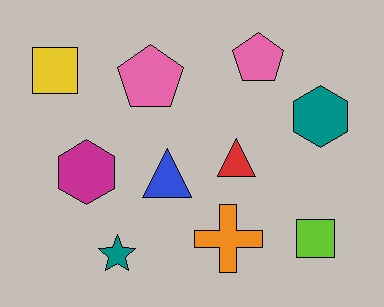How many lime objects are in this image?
There is 1 lime object.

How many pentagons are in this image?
There are 2 pentagons.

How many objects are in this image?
There are 10 objects.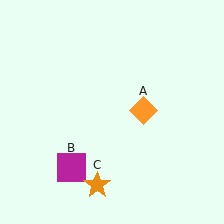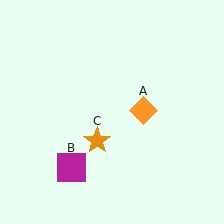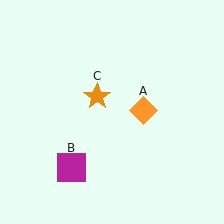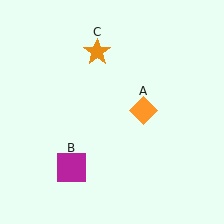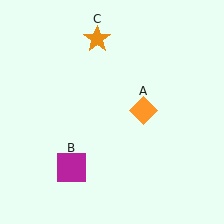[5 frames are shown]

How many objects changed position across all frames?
1 object changed position: orange star (object C).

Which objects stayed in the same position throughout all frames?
Orange diamond (object A) and magenta square (object B) remained stationary.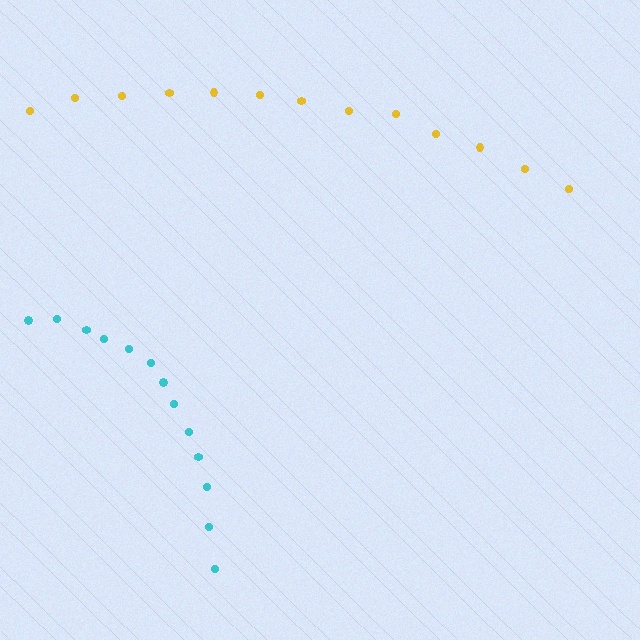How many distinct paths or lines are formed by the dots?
There are 2 distinct paths.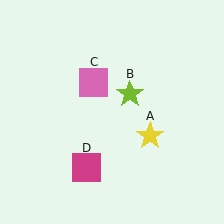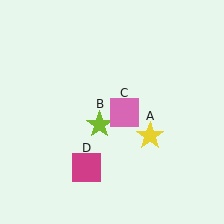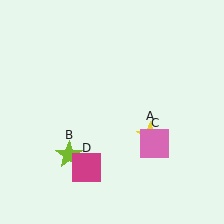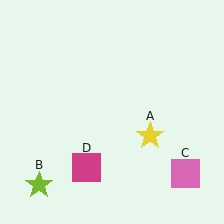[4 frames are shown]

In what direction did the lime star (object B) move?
The lime star (object B) moved down and to the left.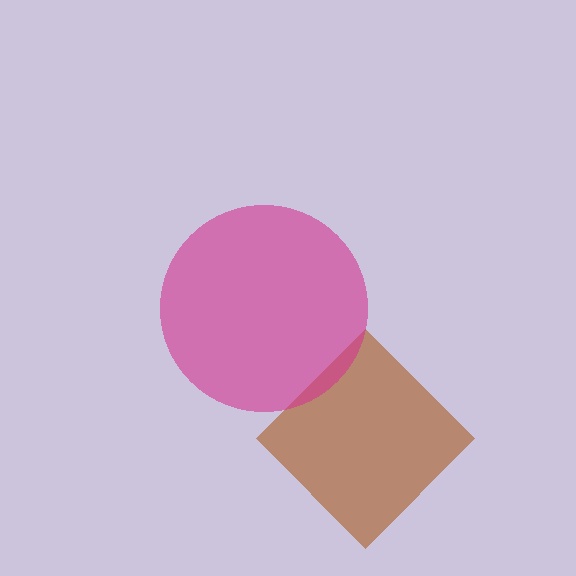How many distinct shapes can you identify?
There are 2 distinct shapes: a brown diamond, a magenta circle.